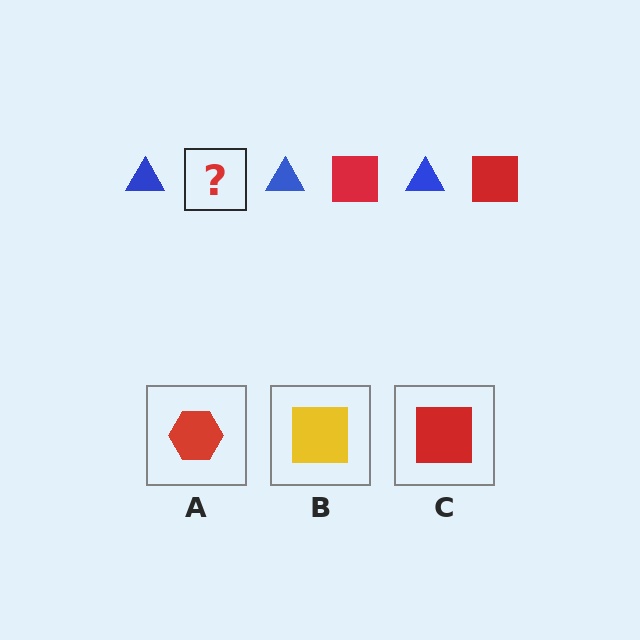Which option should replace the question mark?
Option C.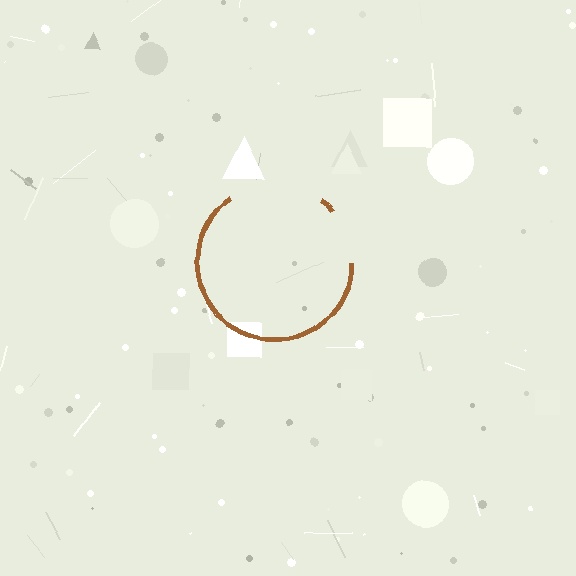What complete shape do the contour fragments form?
The contour fragments form a circle.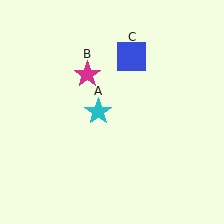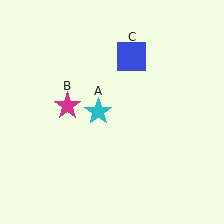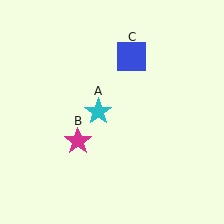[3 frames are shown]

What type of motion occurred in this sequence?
The magenta star (object B) rotated counterclockwise around the center of the scene.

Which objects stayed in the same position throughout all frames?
Cyan star (object A) and blue square (object C) remained stationary.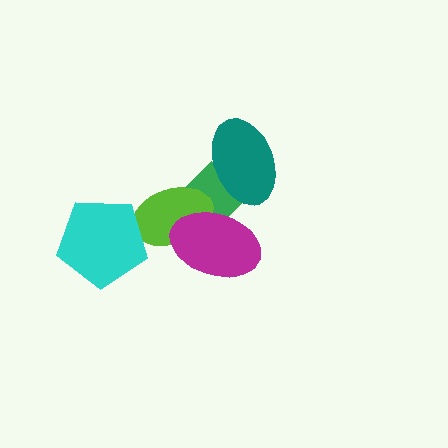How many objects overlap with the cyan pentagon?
1 object overlaps with the cyan pentagon.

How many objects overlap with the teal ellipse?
1 object overlaps with the teal ellipse.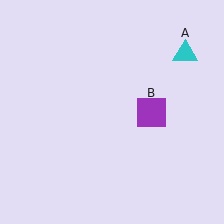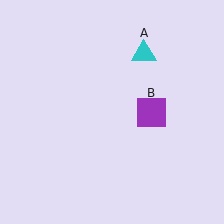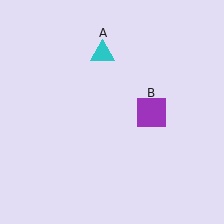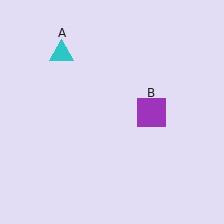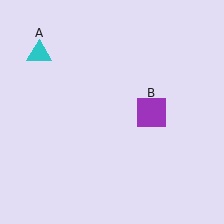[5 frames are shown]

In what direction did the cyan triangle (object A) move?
The cyan triangle (object A) moved left.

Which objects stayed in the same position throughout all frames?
Purple square (object B) remained stationary.